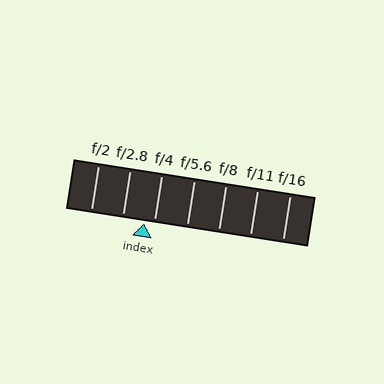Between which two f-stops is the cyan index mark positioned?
The index mark is between f/2.8 and f/4.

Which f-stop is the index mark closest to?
The index mark is closest to f/4.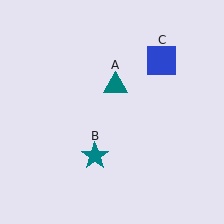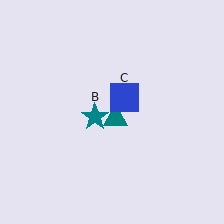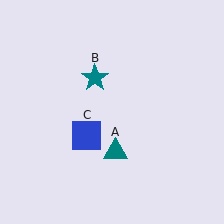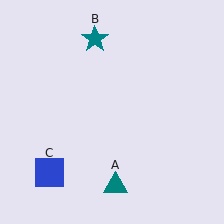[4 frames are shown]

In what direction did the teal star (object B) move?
The teal star (object B) moved up.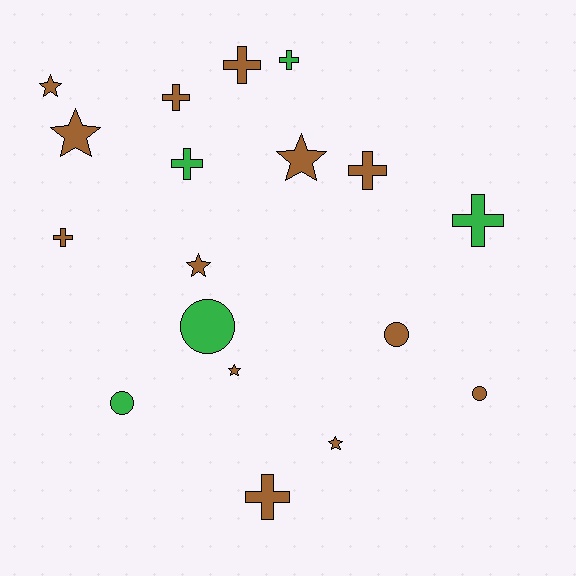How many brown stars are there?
There are 6 brown stars.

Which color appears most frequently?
Brown, with 13 objects.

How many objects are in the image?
There are 18 objects.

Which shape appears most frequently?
Cross, with 8 objects.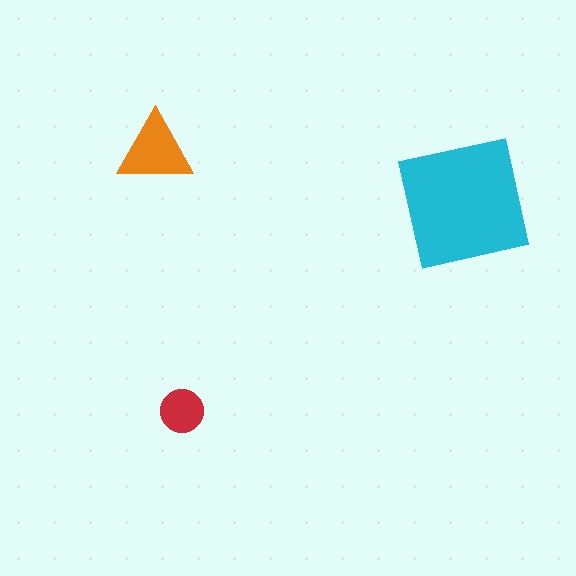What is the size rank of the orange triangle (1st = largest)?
2nd.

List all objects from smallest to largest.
The red circle, the orange triangle, the cyan square.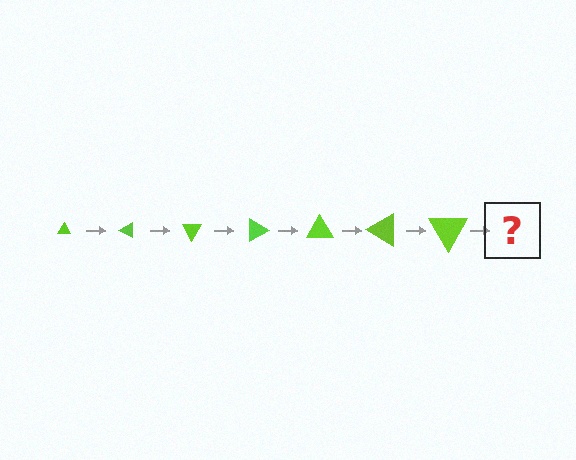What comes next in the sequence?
The next element should be a triangle, larger than the previous one and rotated 210 degrees from the start.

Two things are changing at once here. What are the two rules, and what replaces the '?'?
The two rules are that the triangle grows larger each step and it rotates 30 degrees each step. The '?' should be a triangle, larger than the previous one and rotated 210 degrees from the start.